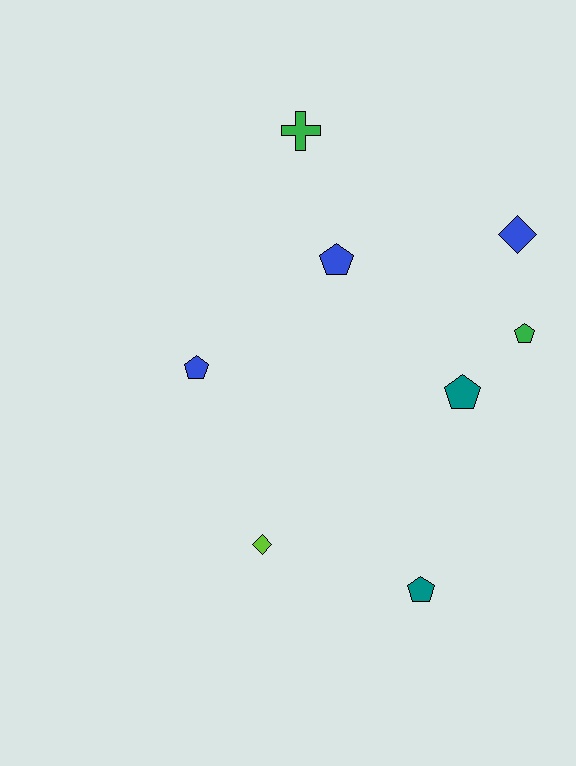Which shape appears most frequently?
Pentagon, with 5 objects.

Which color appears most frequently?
Blue, with 3 objects.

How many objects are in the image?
There are 8 objects.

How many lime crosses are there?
There are no lime crosses.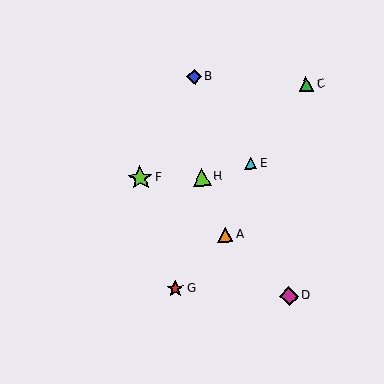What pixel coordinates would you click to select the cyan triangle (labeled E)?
Click at (250, 163) to select the cyan triangle E.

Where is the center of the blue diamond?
The center of the blue diamond is at (194, 77).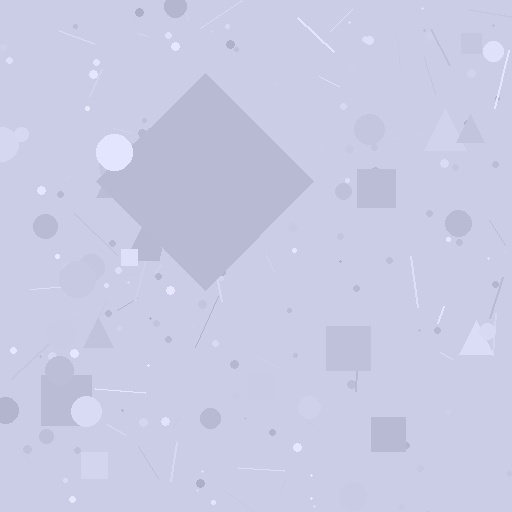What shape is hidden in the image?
A diamond is hidden in the image.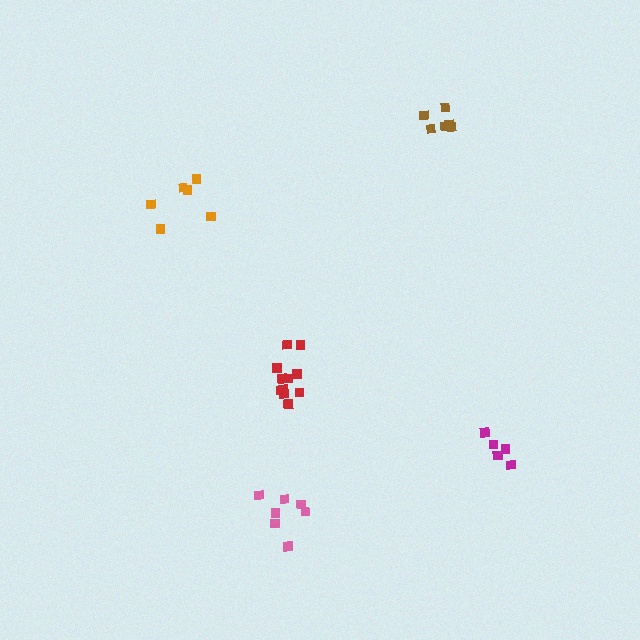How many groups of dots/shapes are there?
There are 5 groups.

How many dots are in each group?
Group 1: 6 dots, Group 2: 5 dots, Group 3: 6 dots, Group 4: 11 dots, Group 5: 7 dots (35 total).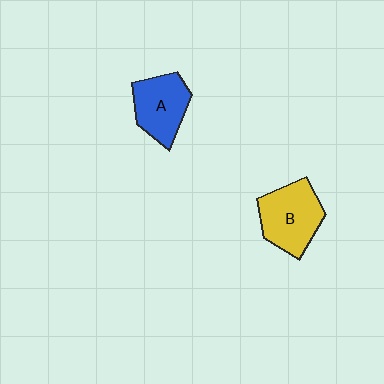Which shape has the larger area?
Shape B (yellow).